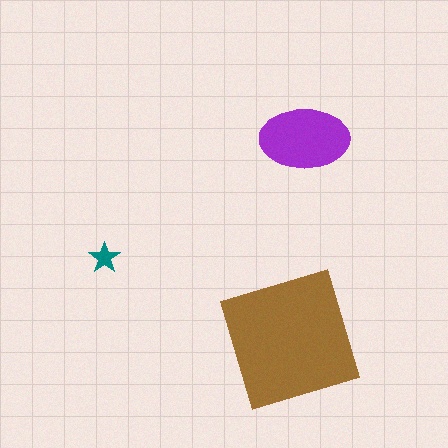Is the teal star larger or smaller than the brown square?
Smaller.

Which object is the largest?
The brown square.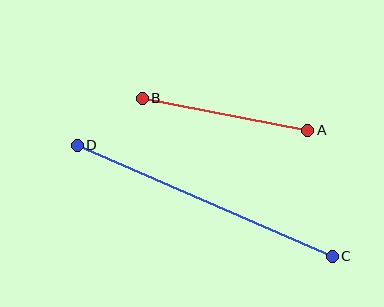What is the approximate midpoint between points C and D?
The midpoint is at approximately (205, 201) pixels.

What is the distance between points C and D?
The distance is approximately 278 pixels.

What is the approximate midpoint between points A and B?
The midpoint is at approximately (225, 114) pixels.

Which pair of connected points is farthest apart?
Points C and D are farthest apart.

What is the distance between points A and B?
The distance is approximately 168 pixels.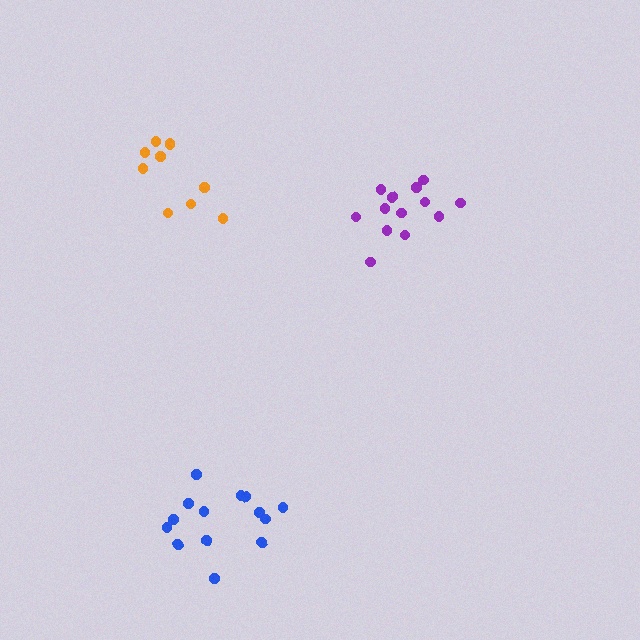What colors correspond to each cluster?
The clusters are colored: blue, purple, orange.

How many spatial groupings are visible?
There are 3 spatial groupings.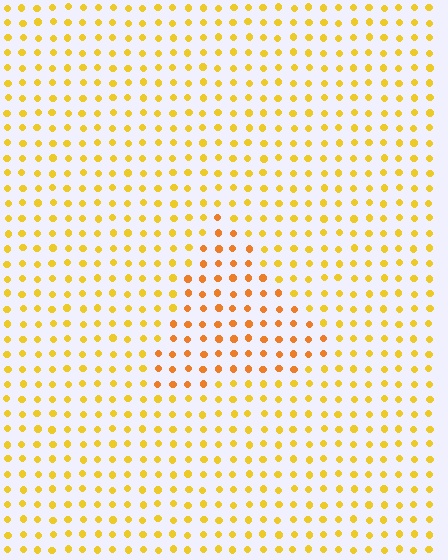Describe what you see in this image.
The image is filled with small yellow elements in a uniform arrangement. A triangle-shaped region is visible where the elements are tinted to a slightly different hue, forming a subtle color boundary.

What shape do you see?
I see a triangle.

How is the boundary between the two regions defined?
The boundary is defined purely by a slight shift in hue (about 24 degrees). Spacing, size, and orientation are identical on both sides.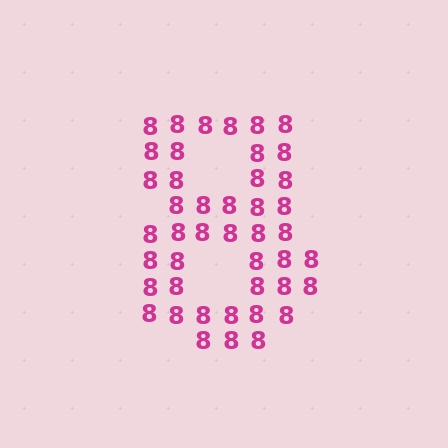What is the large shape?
The large shape is the digit 8.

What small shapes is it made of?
It is made of small digit 8's.